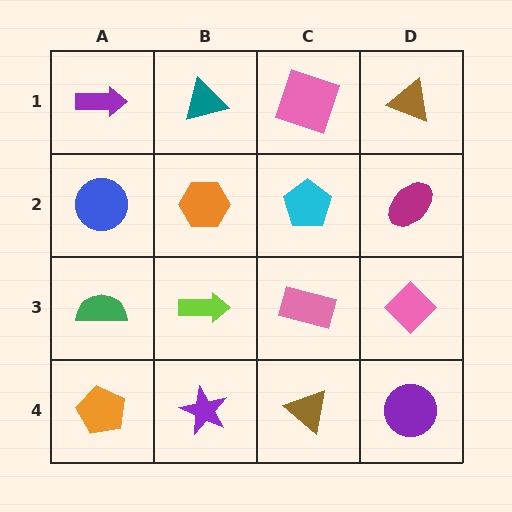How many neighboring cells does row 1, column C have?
3.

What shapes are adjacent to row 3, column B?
An orange hexagon (row 2, column B), a purple star (row 4, column B), a green semicircle (row 3, column A), a pink rectangle (row 3, column C).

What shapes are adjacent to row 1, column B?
An orange hexagon (row 2, column B), a purple arrow (row 1, column A), a pink square (row 1, column C).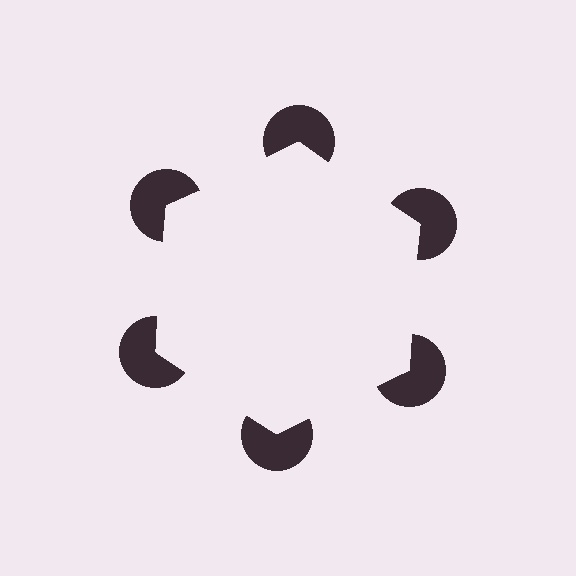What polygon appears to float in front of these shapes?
An illusory hexagon — its edges are inferred from the aligned wedge cuts in the pac-man discs, not physically drawn.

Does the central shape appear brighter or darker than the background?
It typically appears slightly brighter than the background, even though no actual brightness change is drawn.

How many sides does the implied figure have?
6 sides.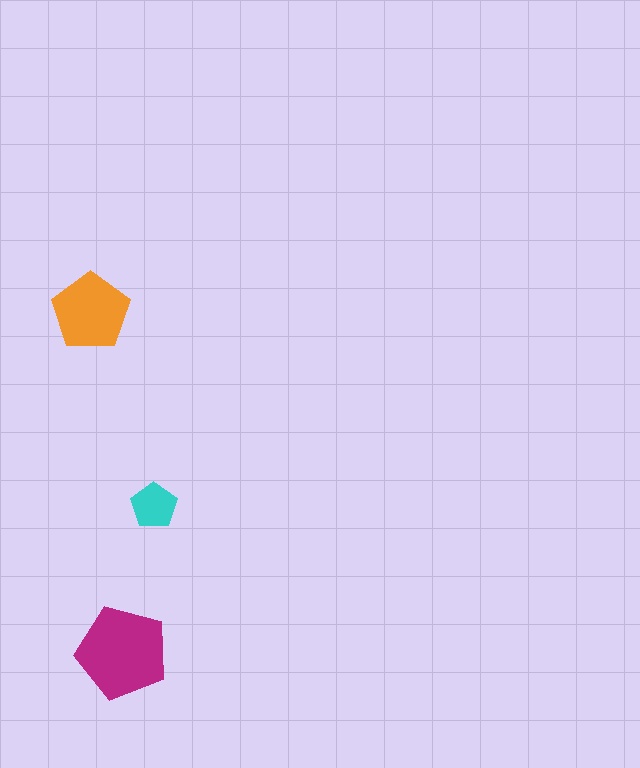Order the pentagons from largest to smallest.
the magenta one, the orange one, the cyan one.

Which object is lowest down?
The magenta pentagon is bottommost.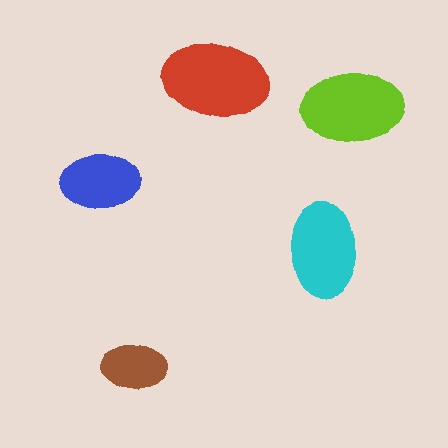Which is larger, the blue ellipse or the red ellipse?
The red one.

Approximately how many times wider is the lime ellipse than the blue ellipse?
About 1.5 times wider.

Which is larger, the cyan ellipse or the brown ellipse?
The cyan one.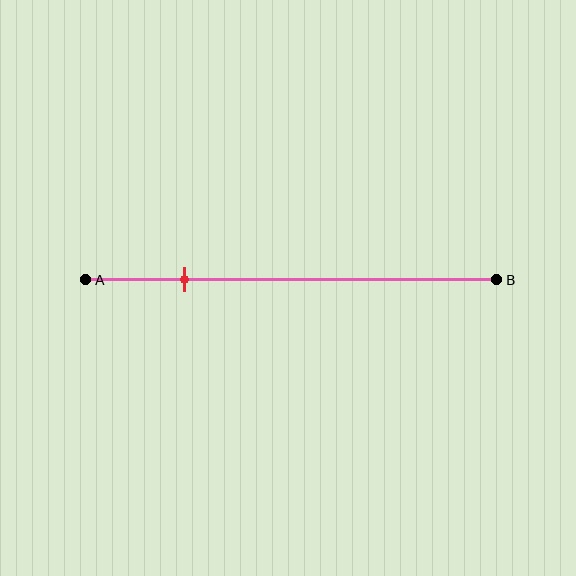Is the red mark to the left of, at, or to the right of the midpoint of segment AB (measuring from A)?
The red mark is to the left of the midpoint of segment AB.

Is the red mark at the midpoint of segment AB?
No, the mark is at about 25% from A, not at the 50% midpoint.